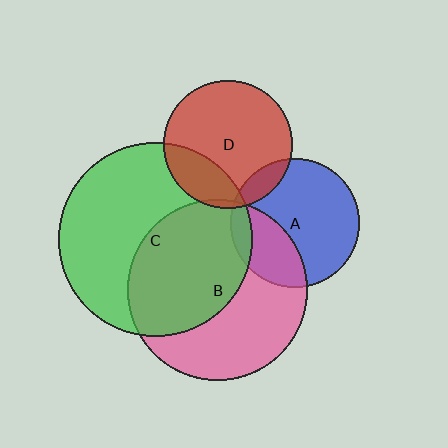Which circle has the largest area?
Circle C (green).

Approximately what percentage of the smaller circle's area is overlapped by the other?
Approximately 10%.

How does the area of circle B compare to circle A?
Approximately 2.0 times.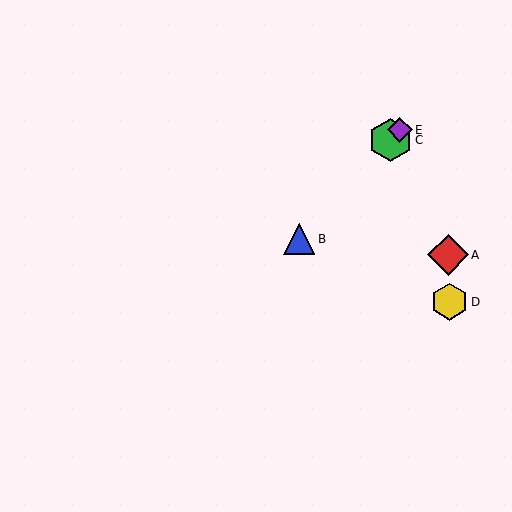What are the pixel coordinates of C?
Object C is at (390, 140).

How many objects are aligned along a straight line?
3 objects (B, C, E) are aligned along a straight line.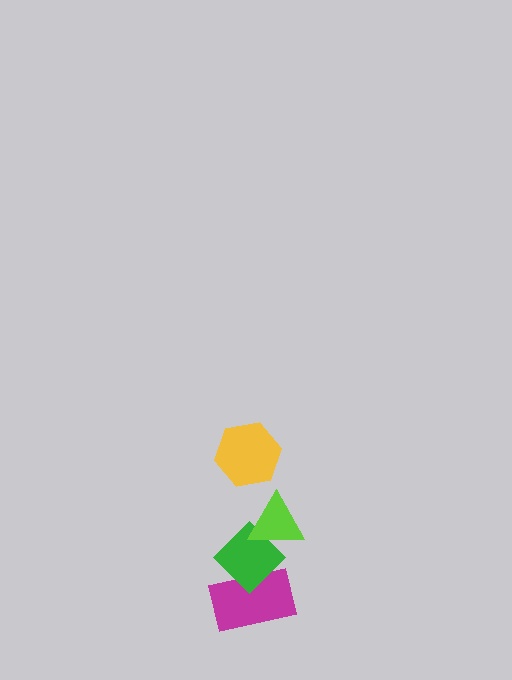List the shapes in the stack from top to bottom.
From top to bottom: the yellow hexagon, the lime triangle, the green diamond, the magenta rectangle.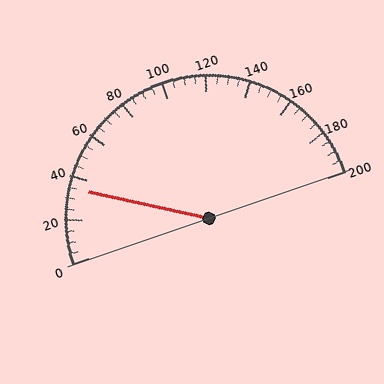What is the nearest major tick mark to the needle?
The nearest major tick mark is 40.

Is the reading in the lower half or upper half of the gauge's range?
The reading is in the lower half of the range (0 to 200).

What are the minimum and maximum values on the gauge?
The gauge ranges from 0 to 200.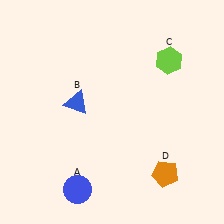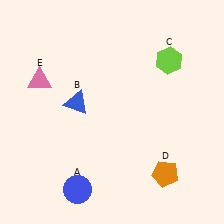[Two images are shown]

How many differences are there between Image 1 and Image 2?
There is 1 difference between the two images.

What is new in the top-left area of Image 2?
A pink triangle (E) was added in the top-left area of Image 2.